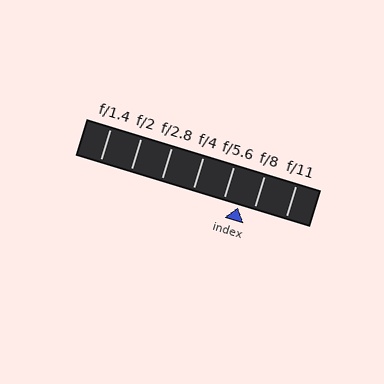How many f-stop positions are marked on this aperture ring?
There are 7 f-stop positions marked.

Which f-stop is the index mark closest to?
The index mark is closest to f/5.6.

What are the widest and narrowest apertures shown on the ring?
The widest aperture shown is f/1.4 and the narrowest is f/11.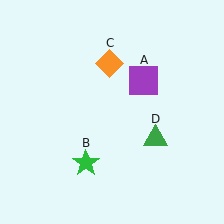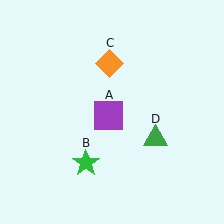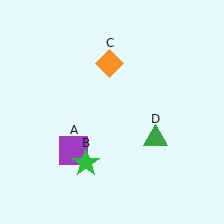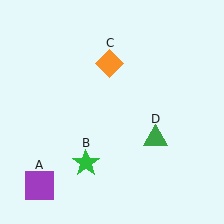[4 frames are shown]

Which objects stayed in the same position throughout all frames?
Green star (object B) and orange diamond (object C) and green triangle (object D) remained stationary.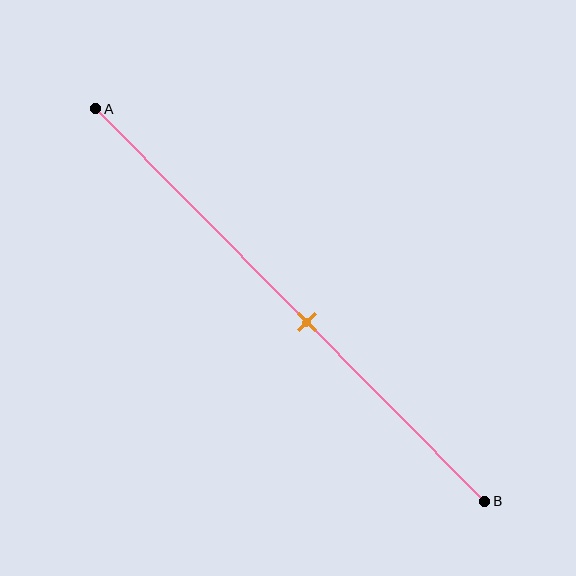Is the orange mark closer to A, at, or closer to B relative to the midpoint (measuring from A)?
The orange mark is closer to point B than the midpoint of segment AB.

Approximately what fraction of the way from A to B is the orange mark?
The orange mark is approximately 55% of the way from A to B.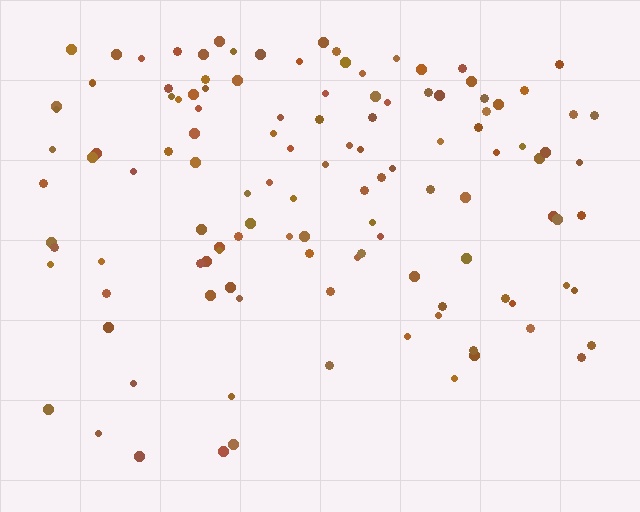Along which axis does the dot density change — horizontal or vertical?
Vertical.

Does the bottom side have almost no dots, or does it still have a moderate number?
Still a moderate number, just noticeably fewer than the top.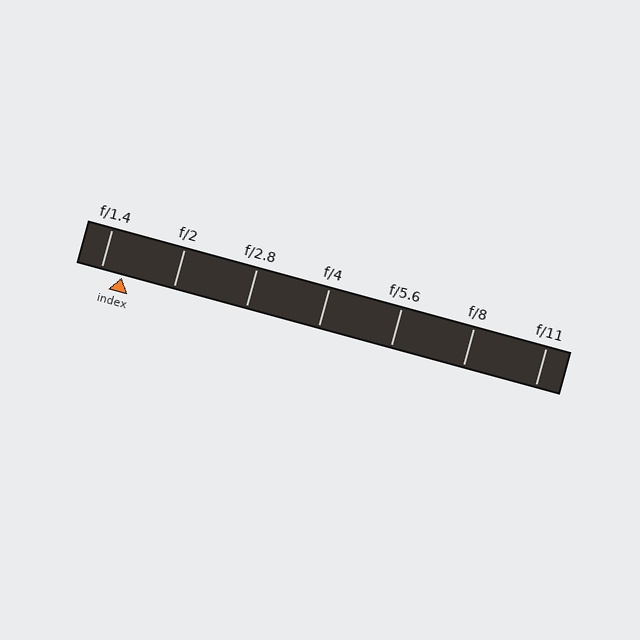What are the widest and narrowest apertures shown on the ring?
The widest aperture shown is f/1.4 and the narrowest is f/11.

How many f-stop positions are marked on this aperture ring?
There are 7 f-stop positions marked.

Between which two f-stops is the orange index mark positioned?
The index mark is between f/1.4 and f/2.